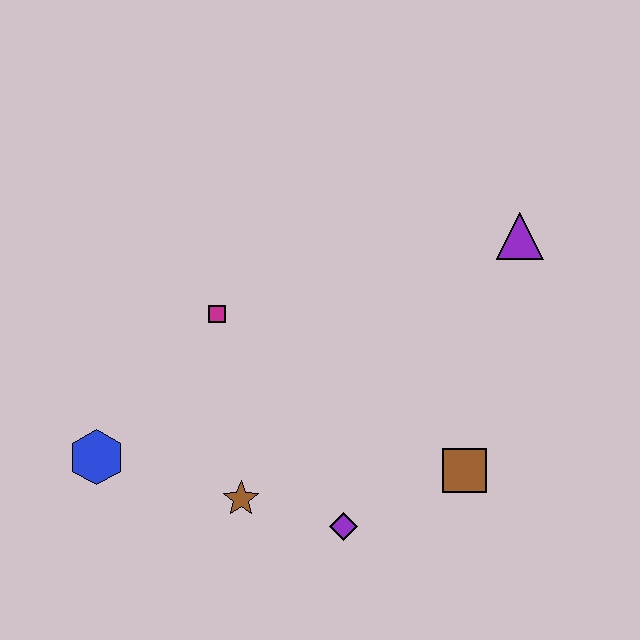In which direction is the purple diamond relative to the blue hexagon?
The purple diamond is to the right of the blue hexagon.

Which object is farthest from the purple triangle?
The blue hexagon is farthest from the purple triangle.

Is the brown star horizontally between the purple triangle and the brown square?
No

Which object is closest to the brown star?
The purple diamond is closest to the brown star.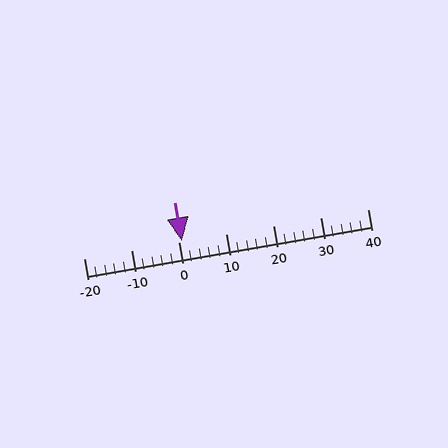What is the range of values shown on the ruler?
The ruler shows values from -20 to 40.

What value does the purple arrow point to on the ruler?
The purple arrow points to approximately 1.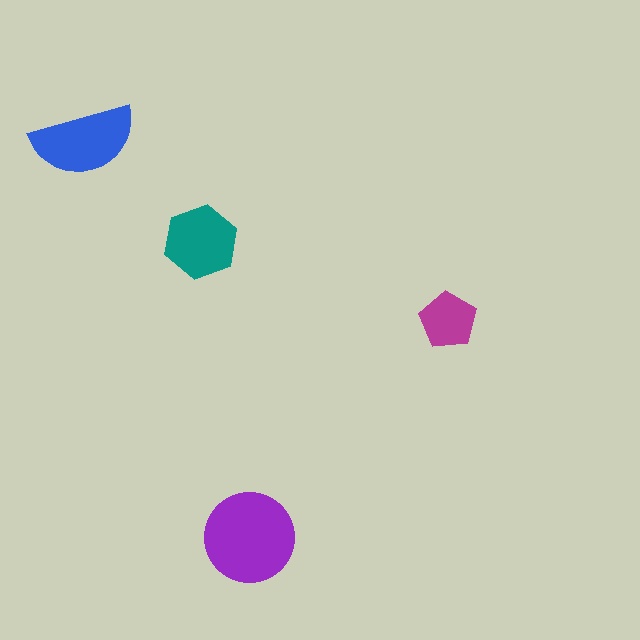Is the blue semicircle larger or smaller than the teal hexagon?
Larger.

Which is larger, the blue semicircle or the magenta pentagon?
The blue semicircle.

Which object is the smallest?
The magenta pentagon.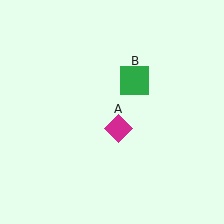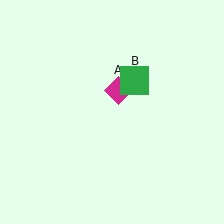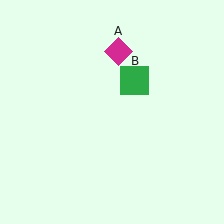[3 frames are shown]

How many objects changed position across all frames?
1 object changed position: magenta diamond (object A).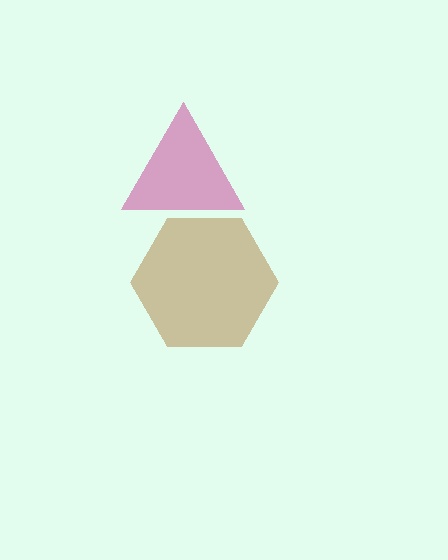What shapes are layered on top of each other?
The layered shapes are: a brown hexagon, a magenta triangle.